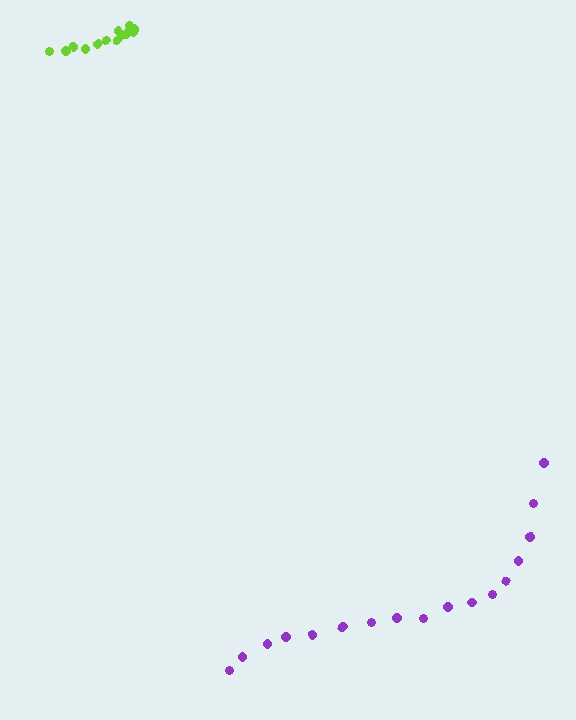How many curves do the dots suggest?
There are 2 distinct paths.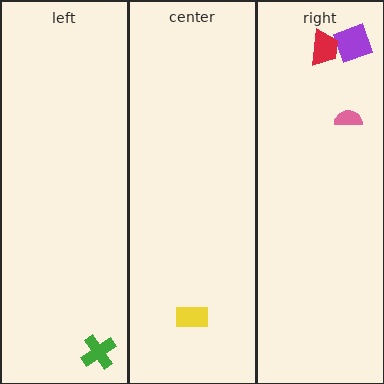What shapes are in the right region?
The purple square, the red trapezoid, the pink semicircle.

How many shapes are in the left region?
1.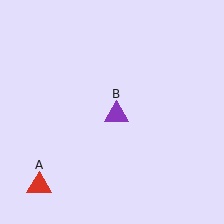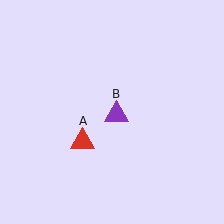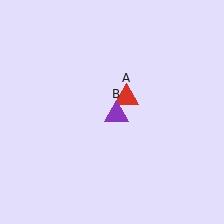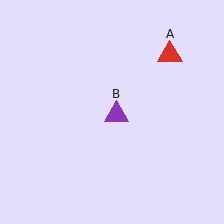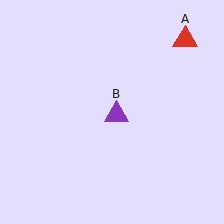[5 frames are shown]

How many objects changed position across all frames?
1 object changed position: red triangle (object A).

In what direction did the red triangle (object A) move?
The red triangle (object A) moved up and to the right.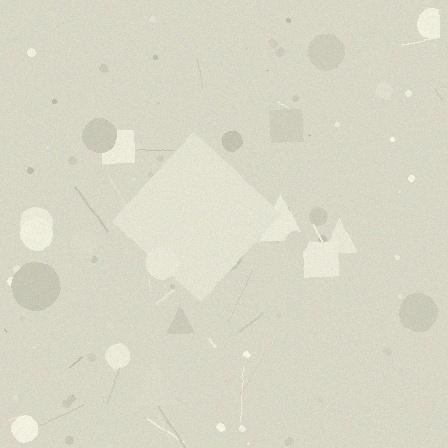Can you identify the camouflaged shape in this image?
The camouflaged shape is a diamond.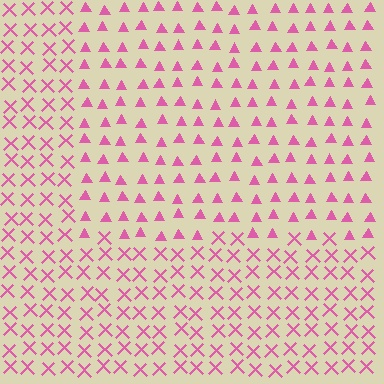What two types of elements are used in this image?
The image uses triangles inside the rectangle region and X marks outside it.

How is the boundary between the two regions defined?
The boundary is defined by a change in element shape: triangles inside vs. X marks outside. All elements share the same color and spacing.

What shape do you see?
I see a rectangle.